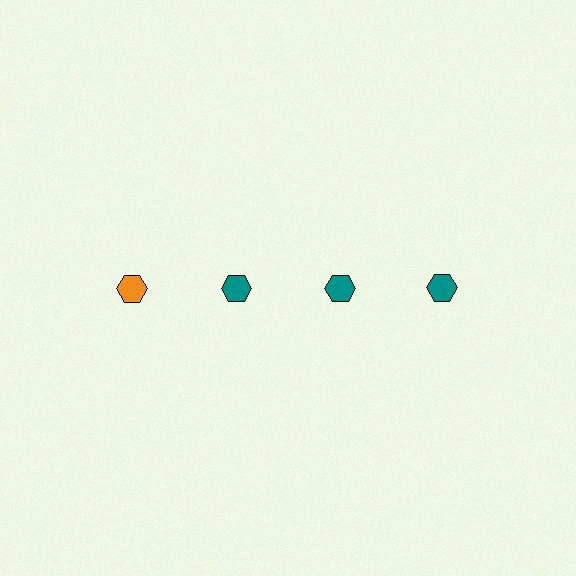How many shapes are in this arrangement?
There are 4 shapes arranged in a grid pattern.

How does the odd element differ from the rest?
It has a different color: orange instead of teal.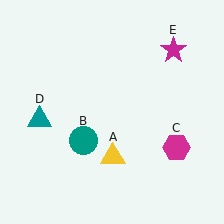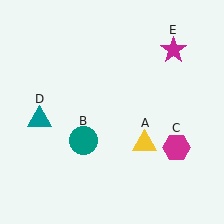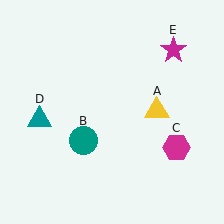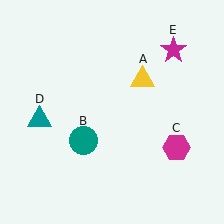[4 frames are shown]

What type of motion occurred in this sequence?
The yellow triangle (object A) rotated counterclockwise around the center of the scene.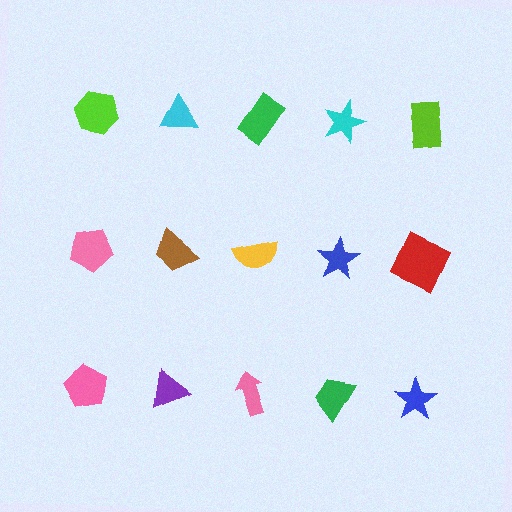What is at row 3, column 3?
A pink arrow.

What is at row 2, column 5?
A red square.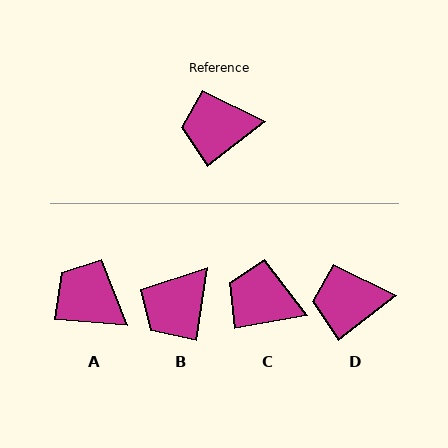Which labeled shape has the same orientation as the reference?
D.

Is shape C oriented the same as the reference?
No, it is off by about 27 degrees.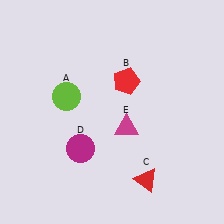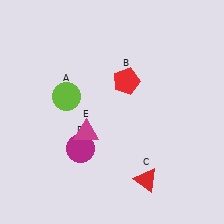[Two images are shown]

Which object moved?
The magenta triangle (E) moved left.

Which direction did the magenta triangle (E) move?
The magenta triangle (E) moved left.